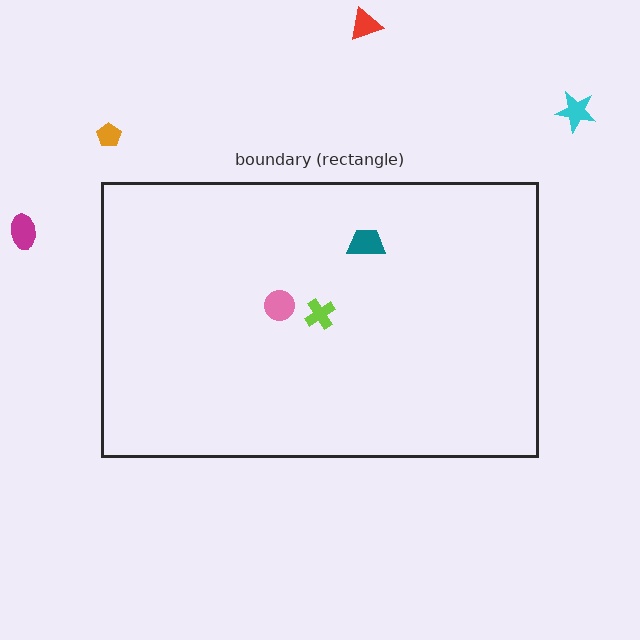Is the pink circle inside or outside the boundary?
Inside.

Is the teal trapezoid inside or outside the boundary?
Inside.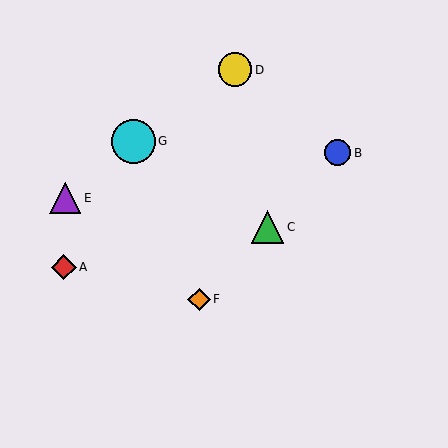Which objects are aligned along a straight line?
Objects B, C, F are aligned along a straight line.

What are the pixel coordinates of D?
Object D is at (235, 70).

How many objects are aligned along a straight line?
3 objects (B, C, F) are aligned along a straight line.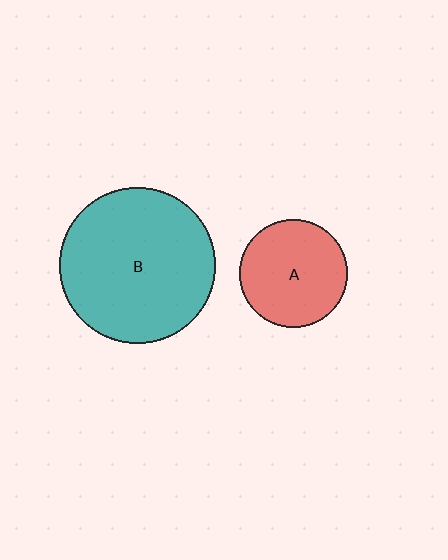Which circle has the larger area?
Circle B (teal).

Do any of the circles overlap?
No, none of the circles overlap.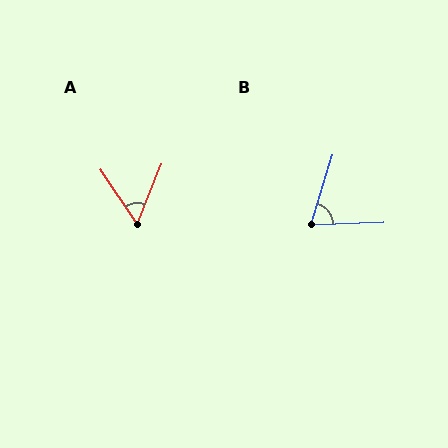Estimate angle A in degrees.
Approximately 56 degrees.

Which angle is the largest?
B, at approximately 71 degrees.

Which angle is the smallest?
A, at approximately 56 degrees.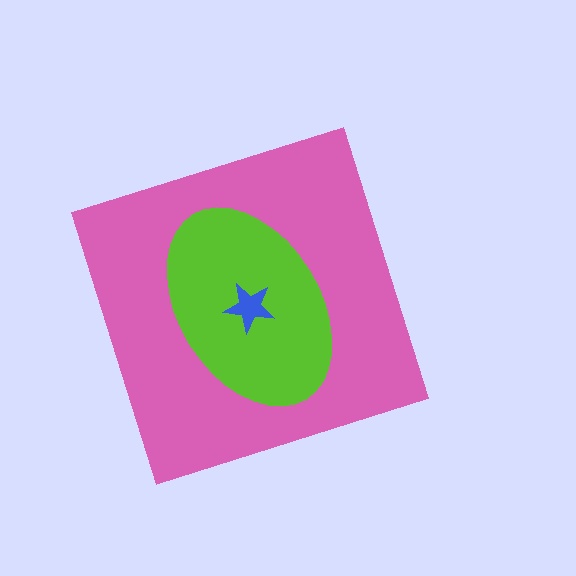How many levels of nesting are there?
3.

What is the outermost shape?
The pink diamond.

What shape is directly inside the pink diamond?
The lime ellipse.